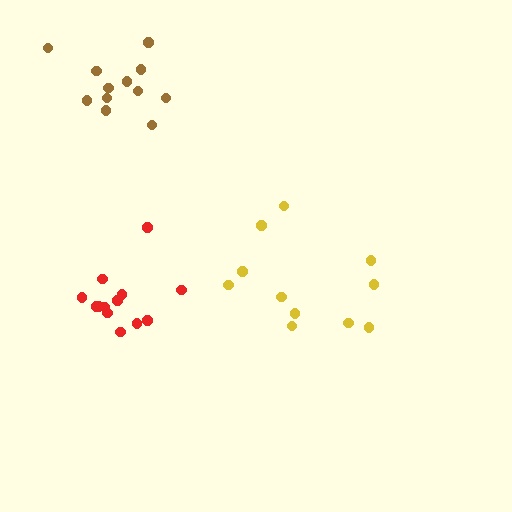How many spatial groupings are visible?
There are 3 spatial groupings.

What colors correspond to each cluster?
The clusters are colored: brown, yellow, red.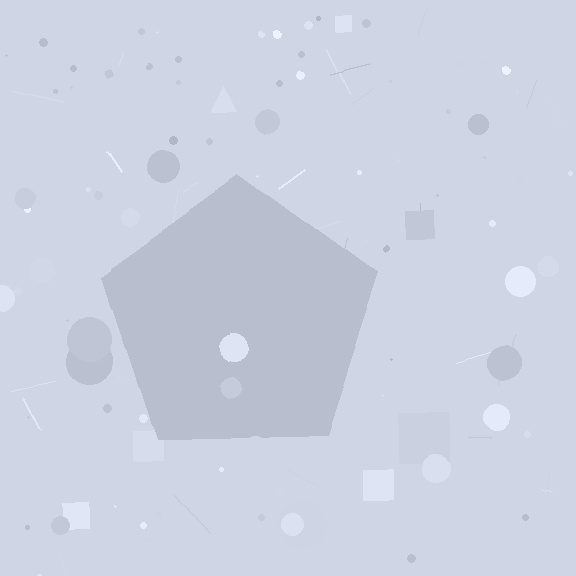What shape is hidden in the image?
A pentagon is hidden in the image.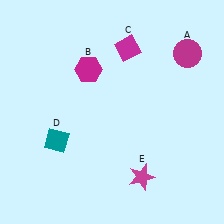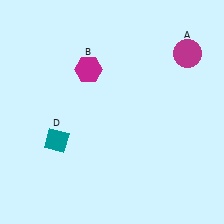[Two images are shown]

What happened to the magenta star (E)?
The magenta star (E) was removed in Image 2. It was in the bottom-right area of Image 1.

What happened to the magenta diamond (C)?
The magenta diamond (C) was removed in Image 2. It was in the top-right area of Image 1.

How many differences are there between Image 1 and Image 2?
There are 2 differences between the two images.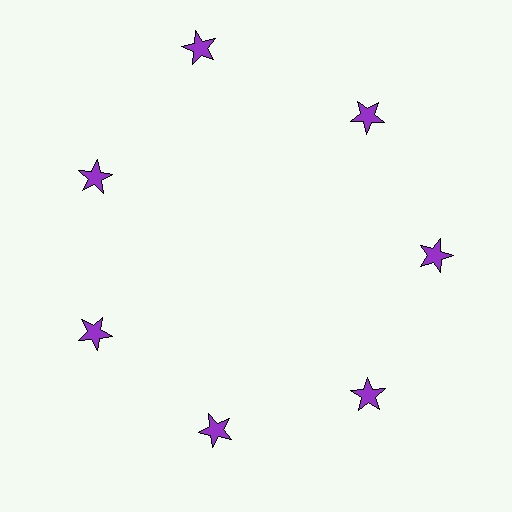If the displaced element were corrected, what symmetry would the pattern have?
It would have 7-fold rotational symmetry — the pattern would map onto itself every 51 degrees.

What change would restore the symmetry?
The symmetry would be restored by moving it inward, back onto the ring so that all 7 stars sit at equal angles and equal distance from the center.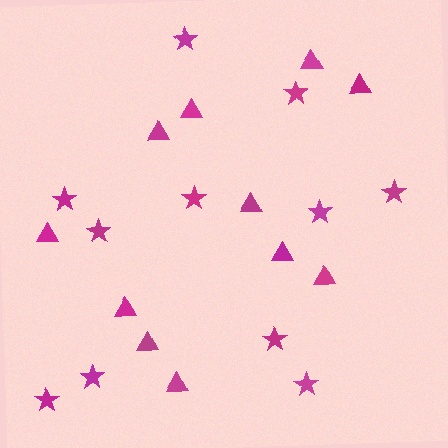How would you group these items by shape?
There are 2 groups: one group of stars (11) and one group of triangles (11).